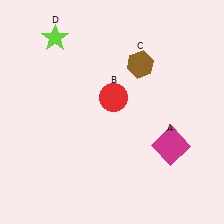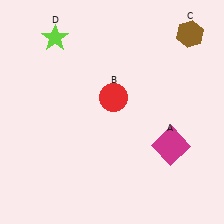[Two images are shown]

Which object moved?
The brown hexagon (C) moved right.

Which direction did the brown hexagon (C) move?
The brown hexagon (C) moved right.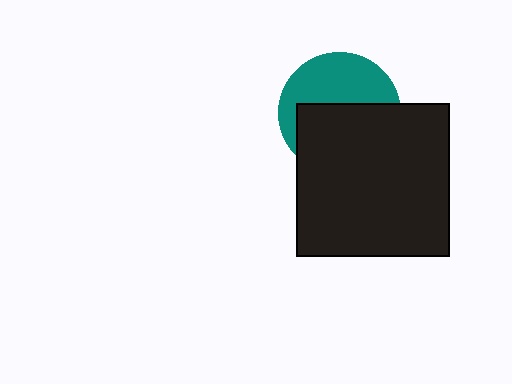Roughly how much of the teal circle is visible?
About half of it is visible (roughly 46%).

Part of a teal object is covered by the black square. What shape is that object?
It is a circle.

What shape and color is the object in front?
The object in front is a black square.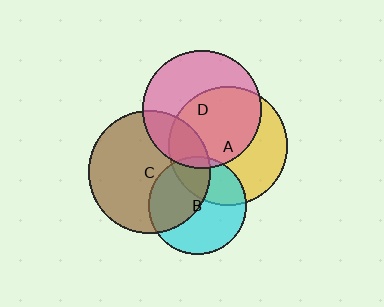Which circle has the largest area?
Circle C (brown).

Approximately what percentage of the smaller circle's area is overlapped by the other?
Approximately 30%.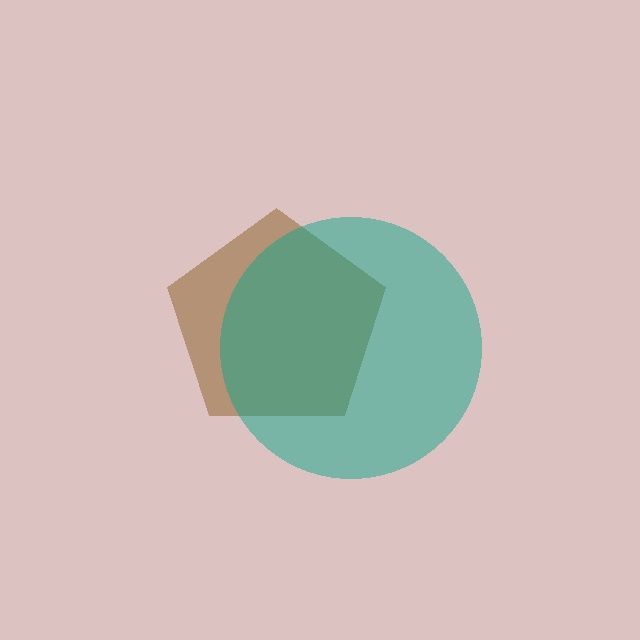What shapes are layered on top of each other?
The layered shapes are: a brown pentagon, a teal circle.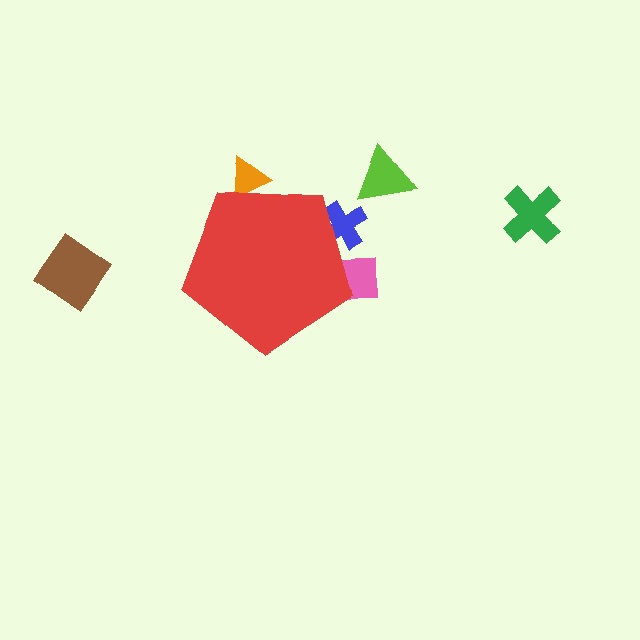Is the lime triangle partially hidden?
No, the lime triangle is fully visible.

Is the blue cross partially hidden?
Yes, the blue cross is partially hidden behind the red pentagon.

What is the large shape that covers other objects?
A red pentagon.